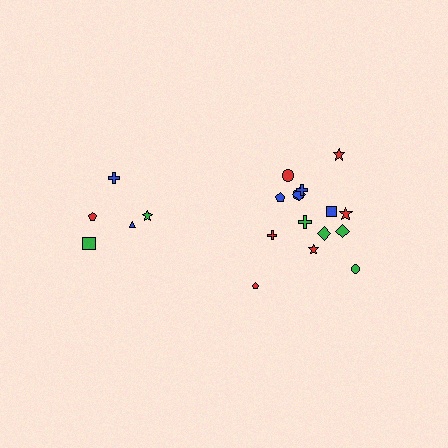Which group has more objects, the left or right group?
The right group.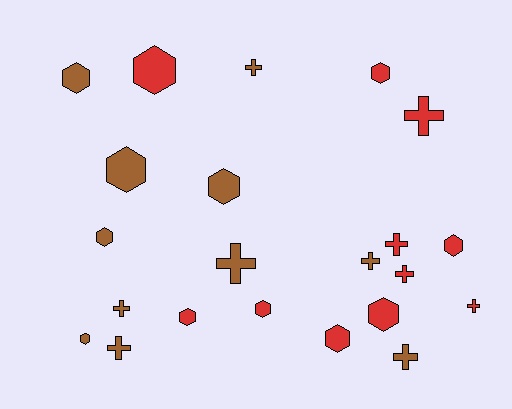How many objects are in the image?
There are 22 objects.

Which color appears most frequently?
Red, with 11 objects.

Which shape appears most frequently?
Hexagon, with 12 objects.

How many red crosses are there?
There are 4 red crosses.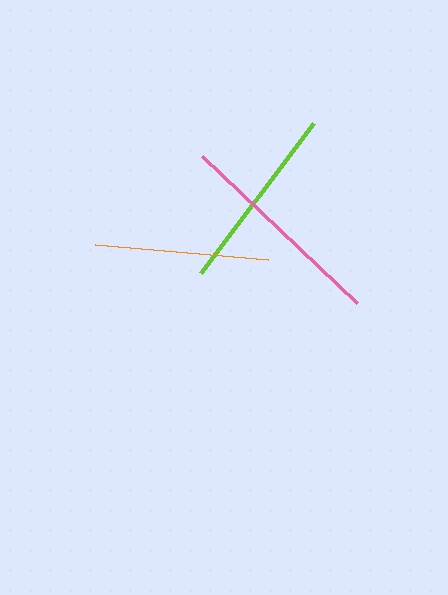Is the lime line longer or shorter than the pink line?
The pink line is longer than the lime line.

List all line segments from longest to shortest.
From longest to shortest: pink, lime, orange.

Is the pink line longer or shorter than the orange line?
The pink line is longer than the orange line.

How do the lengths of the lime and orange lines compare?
The lime and orange lines are approximately the same length.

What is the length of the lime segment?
The lime segment is approximately 187 pixels long.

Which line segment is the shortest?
The orange line is the shortest at approximately 174 pixels.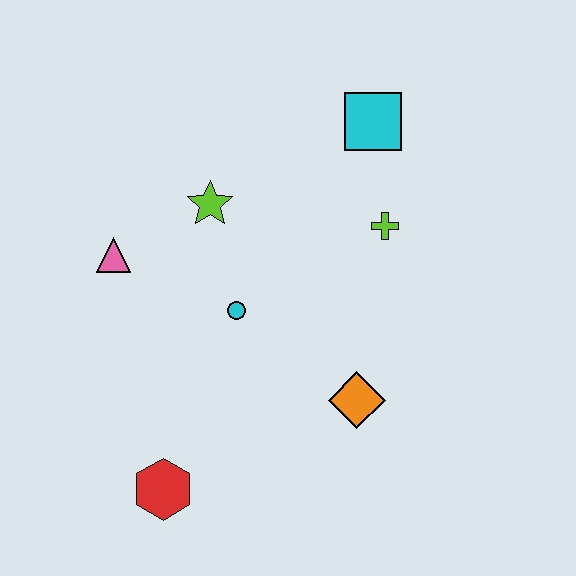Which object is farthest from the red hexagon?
The cyan square is farthest from the red hexagon.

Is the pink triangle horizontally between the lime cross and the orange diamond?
No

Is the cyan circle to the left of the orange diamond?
Yes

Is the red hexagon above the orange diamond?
No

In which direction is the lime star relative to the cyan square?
The lime star is to the left of the cyan square.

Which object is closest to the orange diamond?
The cyan circle is closest to the orange diamond.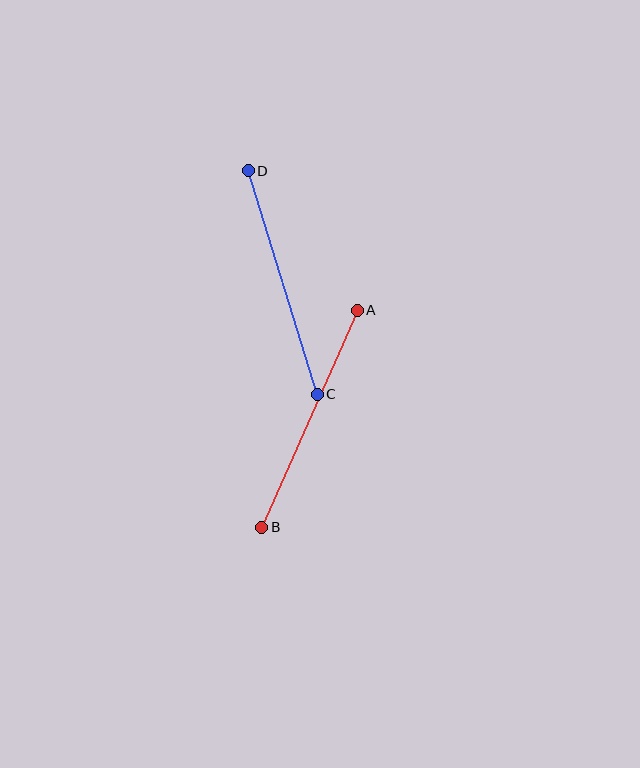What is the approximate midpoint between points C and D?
The midpoint is at approximately (283, 283) pixels.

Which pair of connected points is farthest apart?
Points A and B are farthest apart.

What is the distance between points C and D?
The distance is approximately 234 pixels.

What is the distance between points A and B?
The distance is approximately 237 pixels.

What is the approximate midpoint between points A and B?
The midpoint is at approximately (309, 419) pixels.